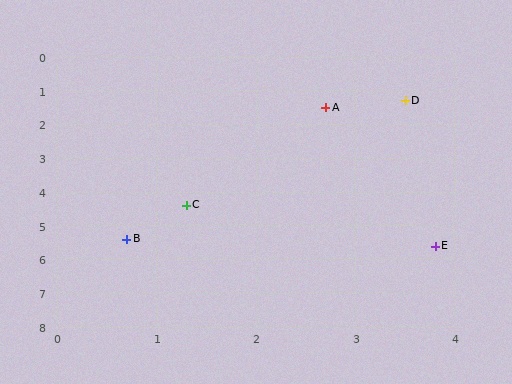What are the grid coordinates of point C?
Point C is at approximately (1.3, 4.4).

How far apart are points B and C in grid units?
Points B and C are about 1.2 grid units apart.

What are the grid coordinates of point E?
Point E is at approximately (3.8, 5.6).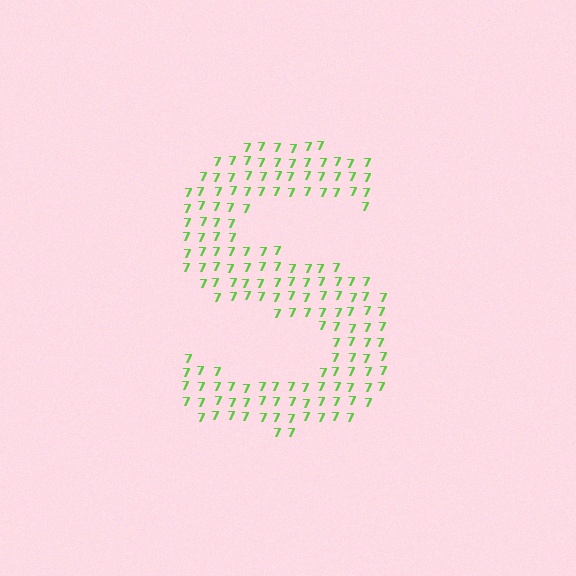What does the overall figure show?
The overall figure shows the letter S.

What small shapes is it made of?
It is made of small digit 7's.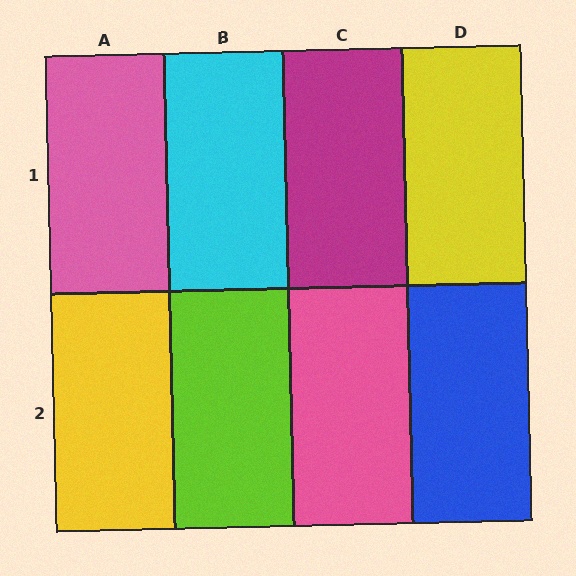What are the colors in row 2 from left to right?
Yellow, lime, pink, blue.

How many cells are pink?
2 cells are pink.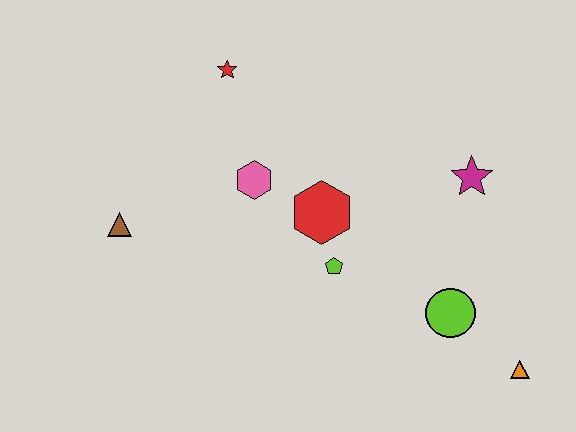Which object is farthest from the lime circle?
The brown triangle is farthest from the lime circle.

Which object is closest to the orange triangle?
The lime circle is closest to the orange triangle.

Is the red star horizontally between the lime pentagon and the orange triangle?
No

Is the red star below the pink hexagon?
No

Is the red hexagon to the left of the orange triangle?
Yes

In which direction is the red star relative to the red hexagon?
The red star is above the red hexagon.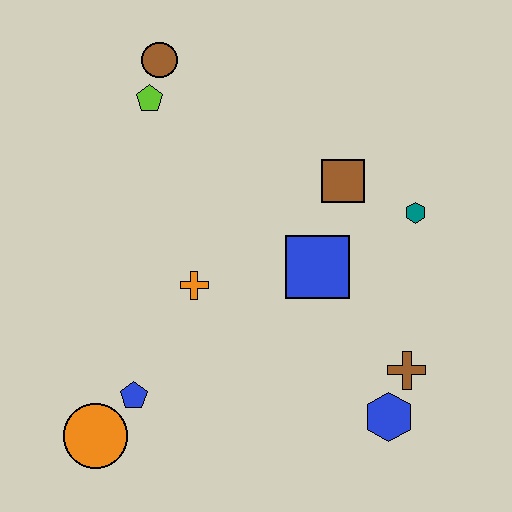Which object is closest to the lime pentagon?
The brown circle is closest to the lime pentagon.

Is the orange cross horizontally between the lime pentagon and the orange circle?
No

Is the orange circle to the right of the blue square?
No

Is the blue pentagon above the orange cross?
No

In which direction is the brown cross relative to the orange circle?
The brown cross is to the right of the orange circle.